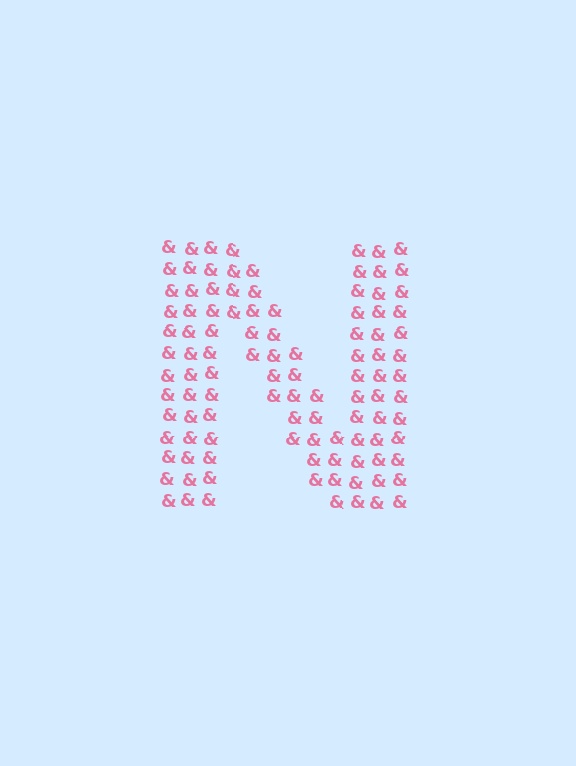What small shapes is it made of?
It is made of small ampersands.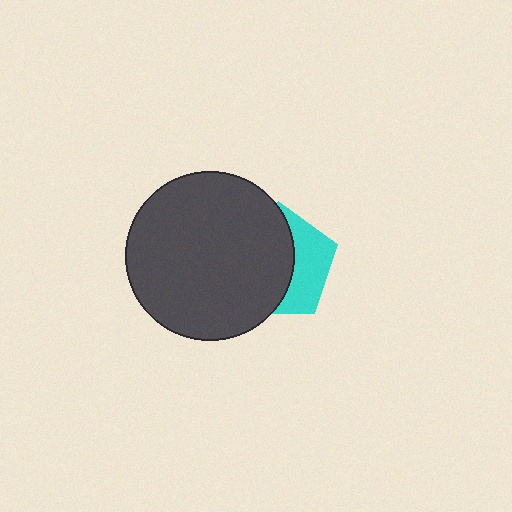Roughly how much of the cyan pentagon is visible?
A small part of it is visible (roughly 38%).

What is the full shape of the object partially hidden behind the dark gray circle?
The partially hidden object is a cyan pentagon.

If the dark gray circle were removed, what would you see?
You would see the complete cyan pentagon.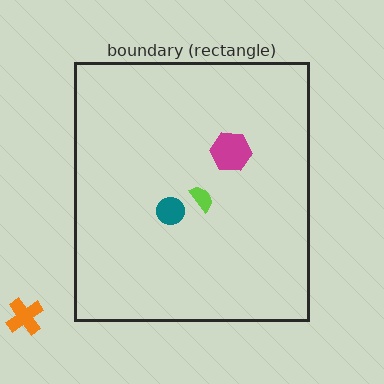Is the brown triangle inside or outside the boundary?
Inside.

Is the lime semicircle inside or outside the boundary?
Inside.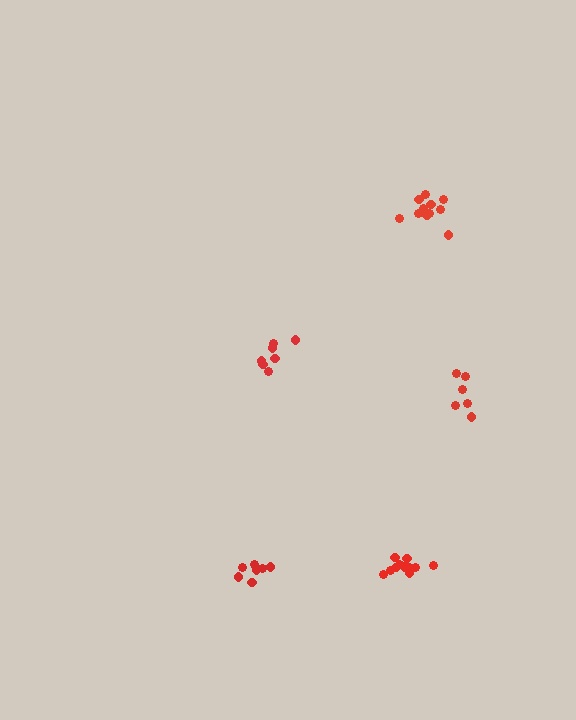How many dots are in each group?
Group 1: 6 dots, Group 2: 11 dots, Group 3: 12 dots, Group 4: 7 dots, Group 5: 7 dots (43 total).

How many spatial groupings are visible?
There are 5 spatial groupings.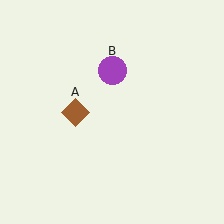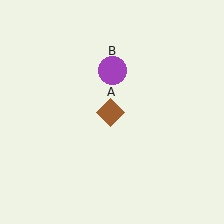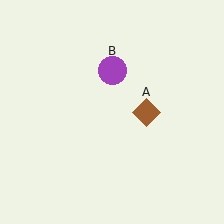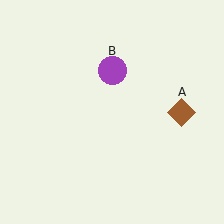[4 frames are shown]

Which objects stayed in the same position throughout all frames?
Purple circle (object B) remained stationary.